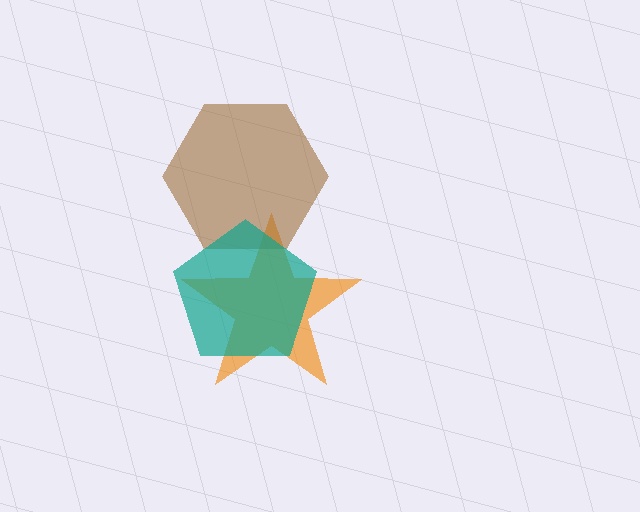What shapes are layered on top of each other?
The layered shapes are: an orange star, a brown hexagon, a teal pentagon.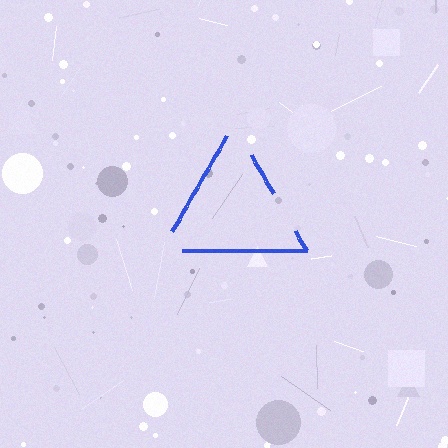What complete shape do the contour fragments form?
The contour fragments form a triangle.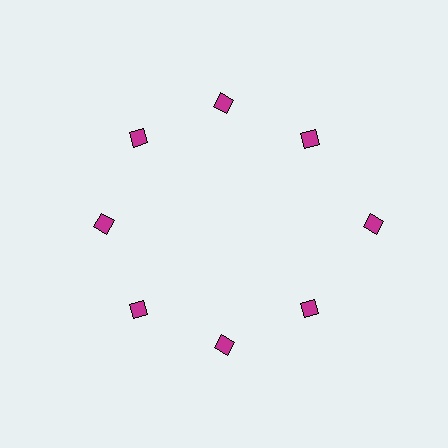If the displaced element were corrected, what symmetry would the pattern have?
It would have 8-fold rotational symmetry — the pattern would map onto itself every 45 degrees.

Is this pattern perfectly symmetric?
No. The 8 magenta diamonds are arranged in a ring, but one element near the 3 o'clock position is pushed outward from the center, breaking the 8-fold rotational symmetry.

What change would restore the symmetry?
The symmetry would be restored by moving it inward, back onto the ring so that all 8 diamonds sit at equal angles and equal distance from the center.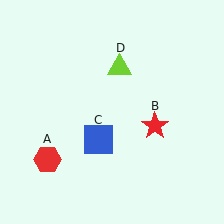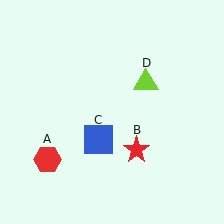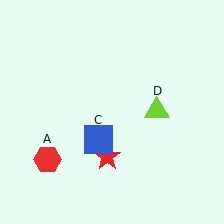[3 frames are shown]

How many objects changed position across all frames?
2 objects changed position: red star (object B), lime triangle (object D).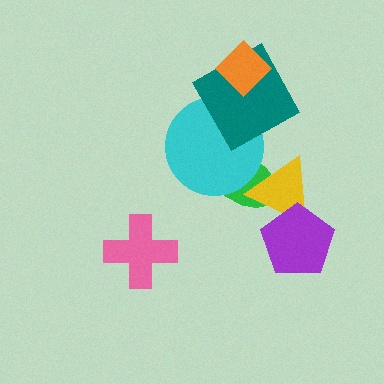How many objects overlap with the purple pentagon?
1 object overlaps with the purple pentagon.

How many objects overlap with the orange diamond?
1 object overlaps with the orange diamond.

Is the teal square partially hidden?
Yes, it is partially covered by another shape.